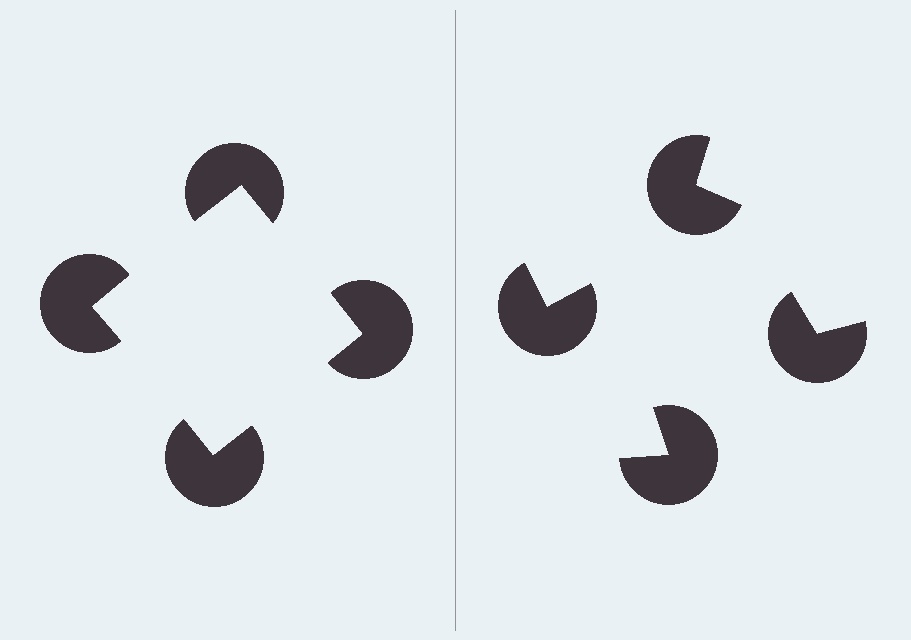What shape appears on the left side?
An illusory square.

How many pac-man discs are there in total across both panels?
8 — 4 on each side.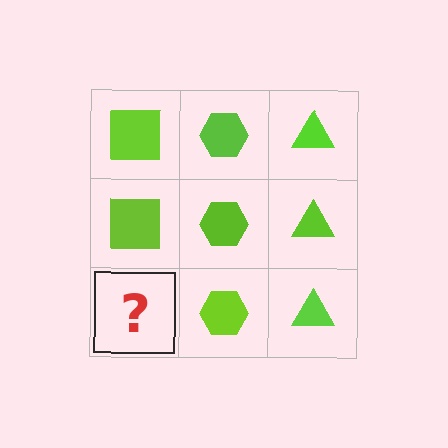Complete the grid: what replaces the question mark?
The question mark should be replaced with a lime square.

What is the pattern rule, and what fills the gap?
The rule is that each column has a consistent shape. The gap should be filled with a lime square.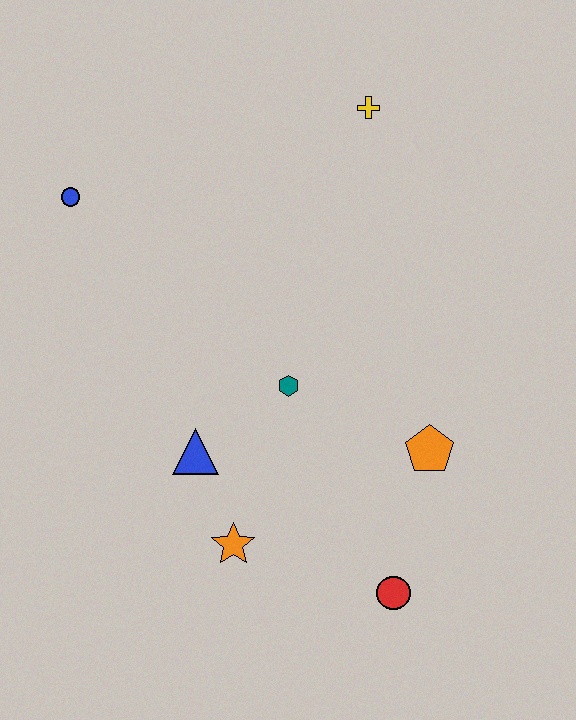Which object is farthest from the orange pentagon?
The blue circle is farthest from the orange pentagon.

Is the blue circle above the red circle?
Yes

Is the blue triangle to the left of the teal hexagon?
Yes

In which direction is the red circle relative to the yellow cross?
The red circle is below the yellow cross.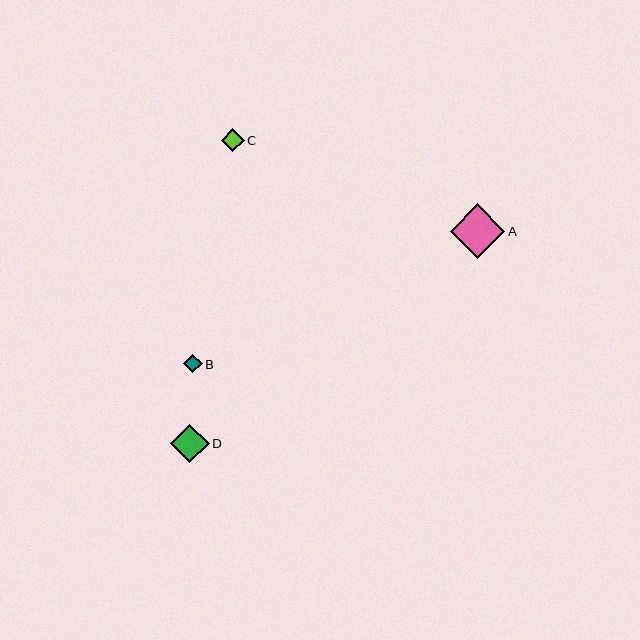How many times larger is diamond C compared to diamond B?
Diamond C is approximately 1.2 times the size of diamond B.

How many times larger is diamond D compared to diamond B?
Diamond D is approximately 2.1 times the size of diamond B.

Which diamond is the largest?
Diamond A is the largest with a size of approximately 55 pixels.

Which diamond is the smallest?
Diamond B is the smallest with a size of approximately 19 pixels.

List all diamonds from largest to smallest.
From largest to smallest: A, D, C, B.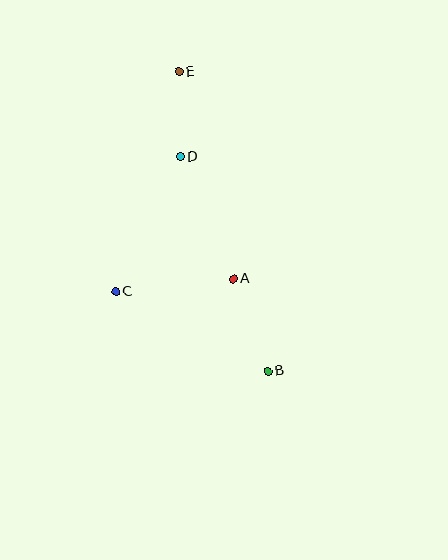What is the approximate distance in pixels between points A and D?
The distance between A and D is approximately 133 pixels.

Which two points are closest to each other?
Points D and E are closest to each other.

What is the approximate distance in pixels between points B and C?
The distance between B and C is approximately 171 pixels.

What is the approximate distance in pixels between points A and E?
The distance between A and E is approximately 214 pixels.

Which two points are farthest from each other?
Points B and E are farthest from each other.